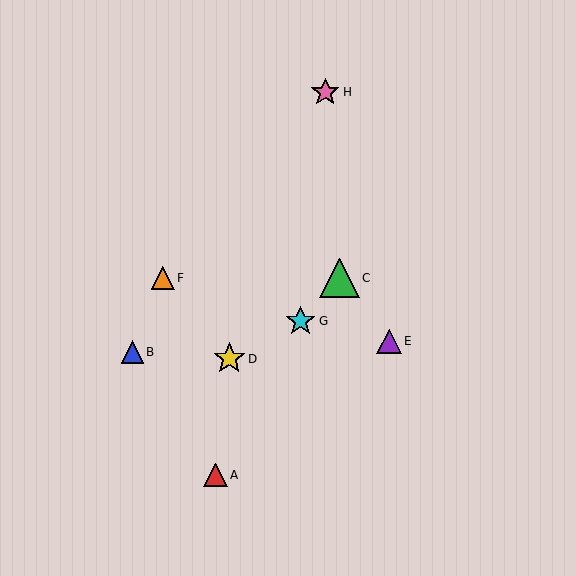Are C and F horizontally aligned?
Yes, both are at y≈278.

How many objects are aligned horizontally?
2 objects (C, F) are aligned horizontally.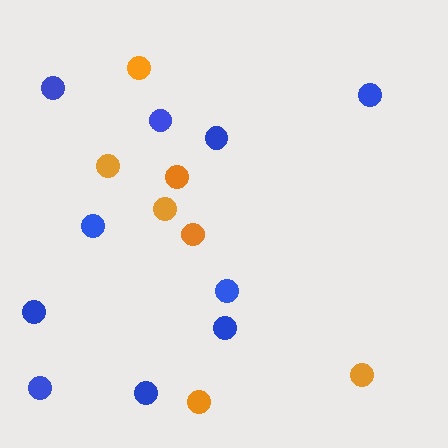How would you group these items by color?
There are 2 groups: one group of blue circles (10) and one group of orange circles (7).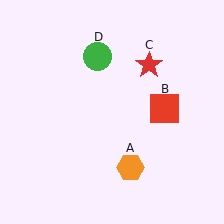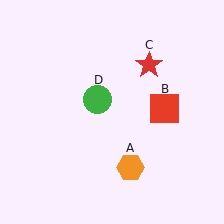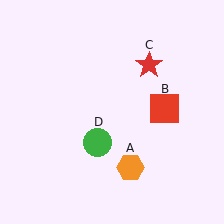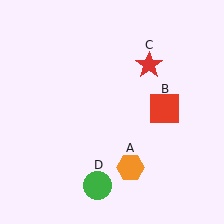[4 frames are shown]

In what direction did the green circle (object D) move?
The green circle (object D) moved down.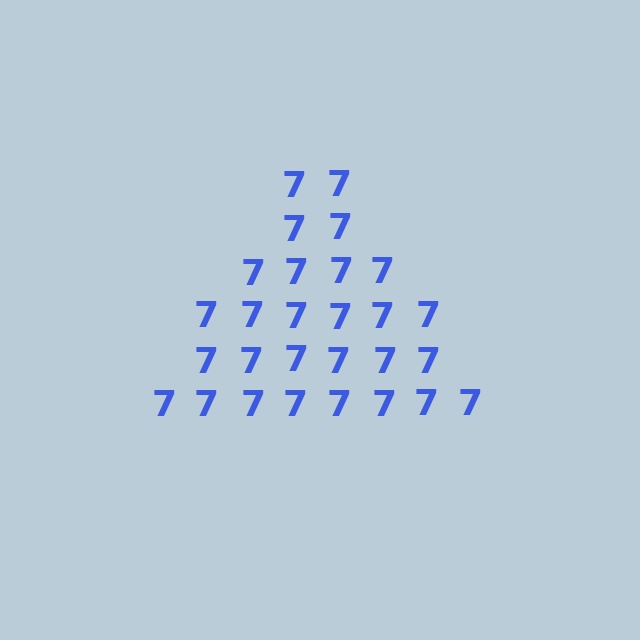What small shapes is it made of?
It is made of small digit 7's.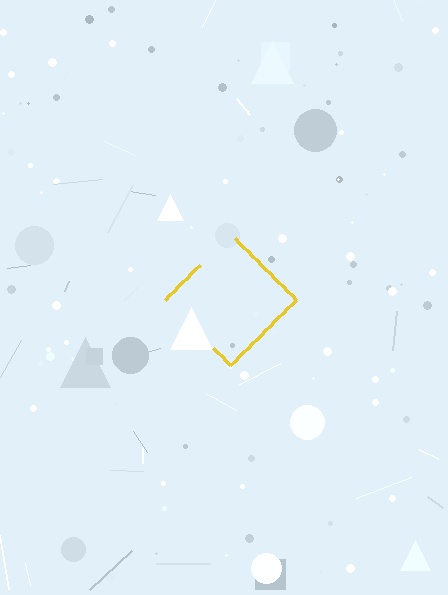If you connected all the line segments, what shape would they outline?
They would outline a diamond.